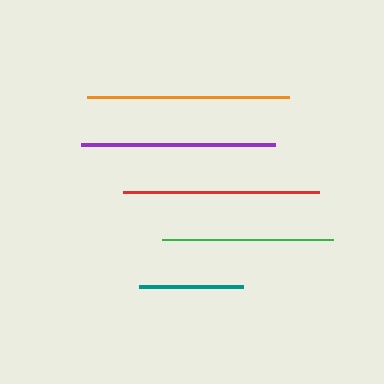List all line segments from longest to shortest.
From longest to shortest: orange, red, purple, green, teal.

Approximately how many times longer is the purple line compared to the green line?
The purple line is approximately 1.1 times the length of the green line.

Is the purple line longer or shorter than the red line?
The red line is longer than the purple line.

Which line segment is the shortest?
The teal line is the shortest at approximately 104 pixels.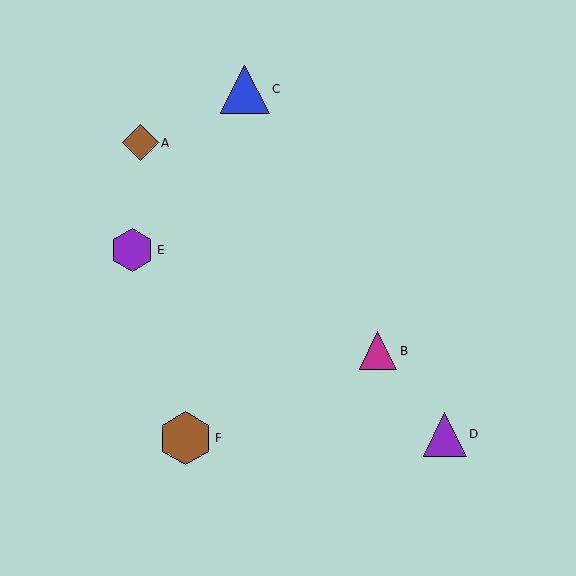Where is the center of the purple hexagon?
The center of the purple hexagon is at (132, 250).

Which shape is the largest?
The brown hexagon (labeled F) is the largest.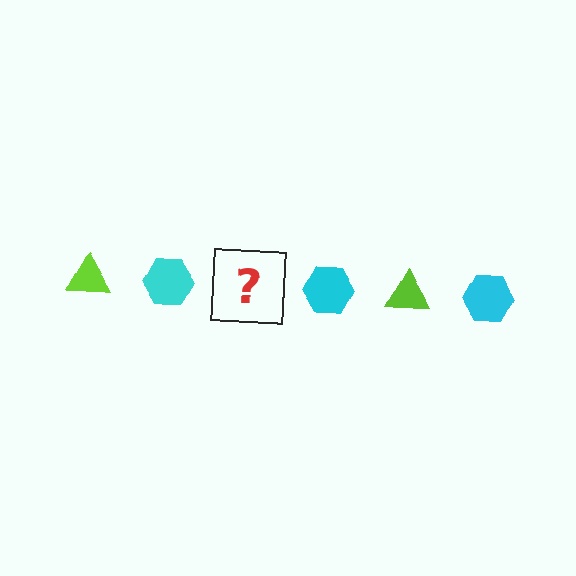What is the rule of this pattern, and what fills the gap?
The rule is that the pattern alternates between lime triangle and cyan hexagon. The gap should be filled with a lime triangle.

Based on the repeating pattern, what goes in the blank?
The blank should be a lime triangle.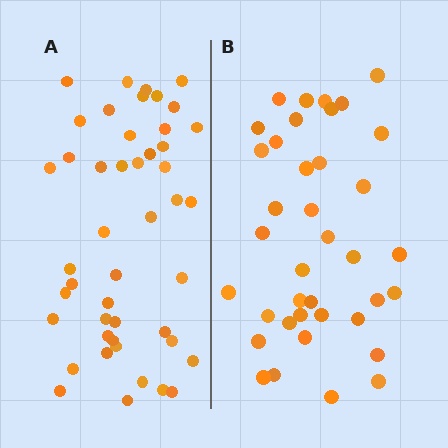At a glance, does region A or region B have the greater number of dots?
Region A (the left region) has more dots.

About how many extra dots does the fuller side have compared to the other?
Region A has roughly 8 or so more dots than region B.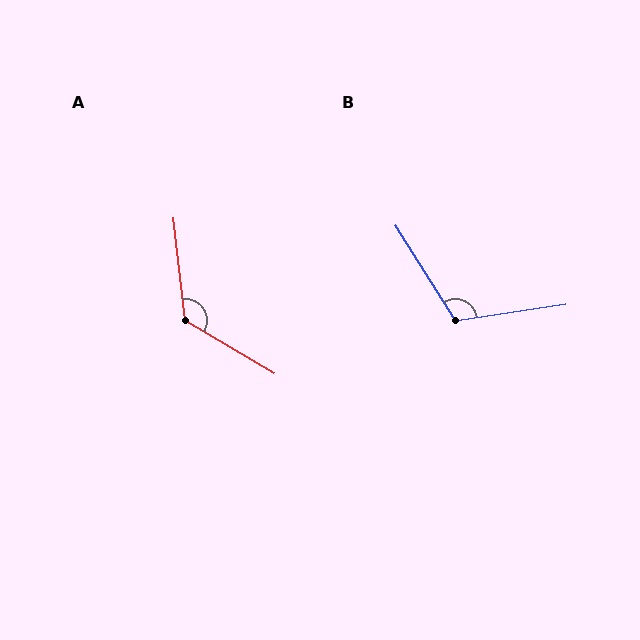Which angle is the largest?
A, at approximately 127 degrees.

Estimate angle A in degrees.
Approximately 127 degrees.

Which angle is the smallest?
B, at approximately 114 degrees.